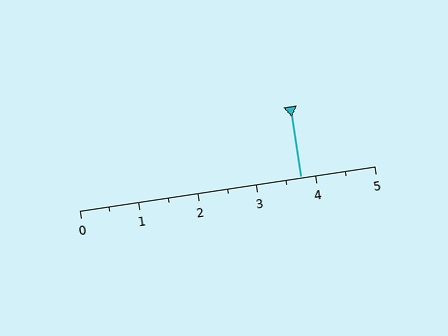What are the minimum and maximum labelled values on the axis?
The axis runs from 0 to 5.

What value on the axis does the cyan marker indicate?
The marker indicates approximately 3.8.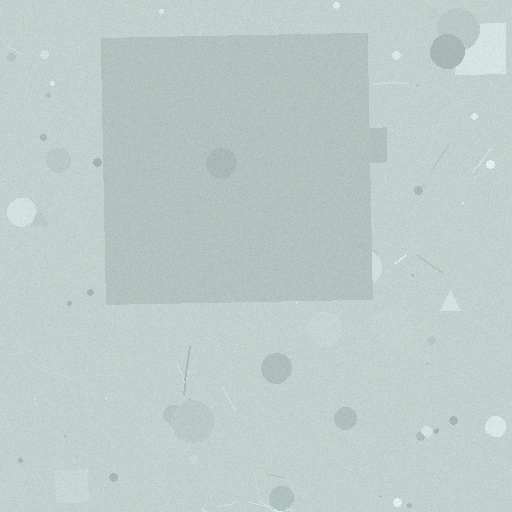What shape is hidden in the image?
A square is hidden in the image.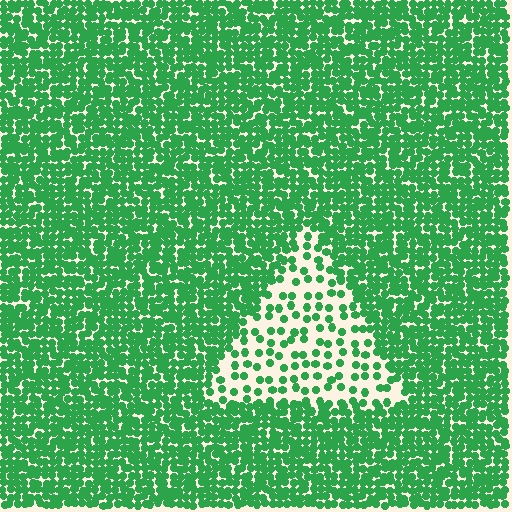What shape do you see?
I see a triangle.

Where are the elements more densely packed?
The elements are more densely packed outside the triangle boundary.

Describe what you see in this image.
The image contains small green elements arranged at two different densities. A triangle-shaped region is visible where the elements are less densely packed than the surrounding area.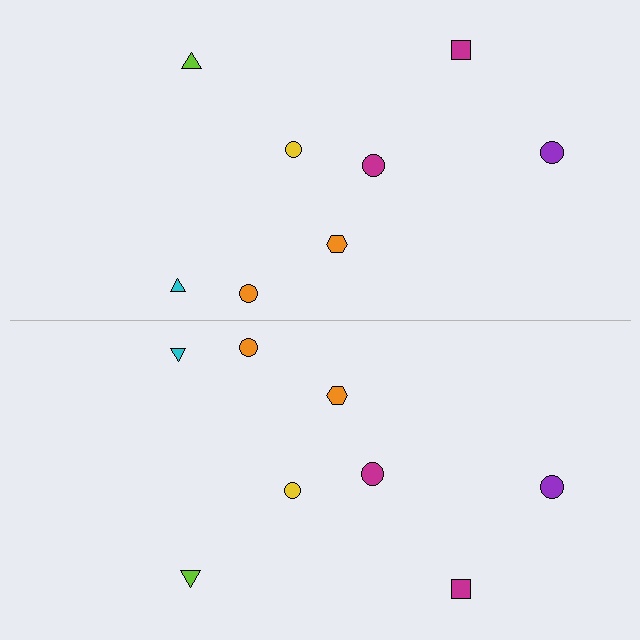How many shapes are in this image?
There are 16 shapes in this image.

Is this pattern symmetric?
Yes, this pattern has bilateral (reflection) symmetry.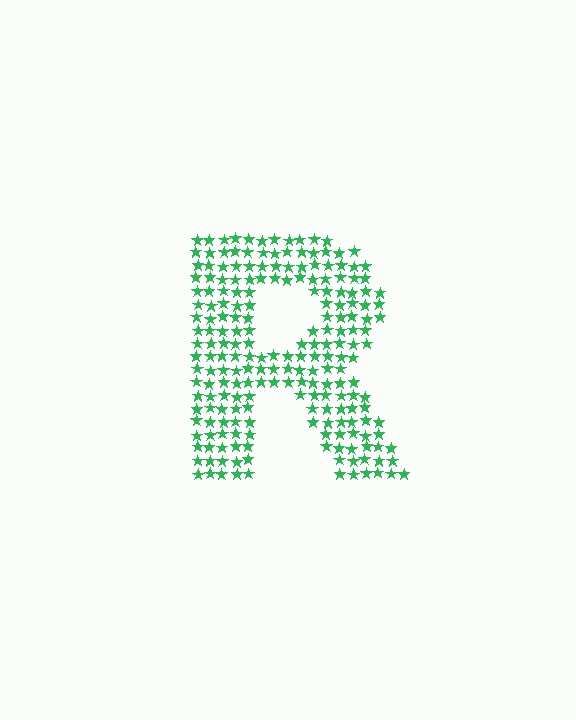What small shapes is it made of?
It is made of small stars.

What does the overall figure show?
The overall figure shows the letter R.